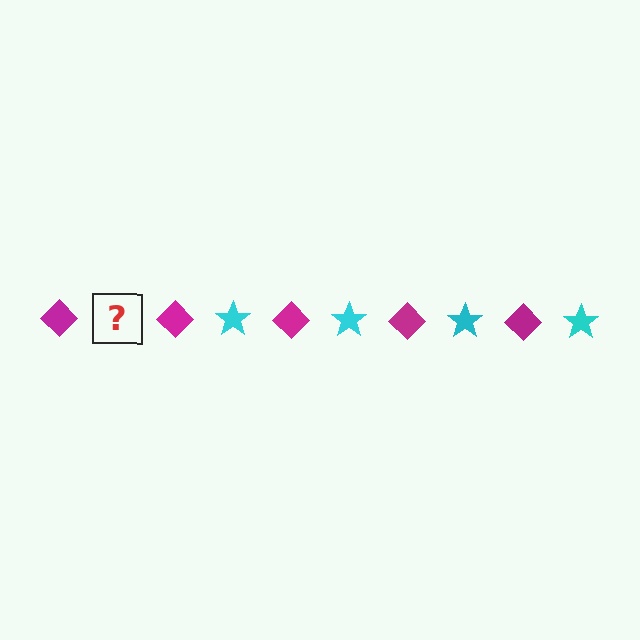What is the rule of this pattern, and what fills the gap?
The rule is that the pattern alternates between magenta diamond and cyan star. The gap should be filled with a cyan star.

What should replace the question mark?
The question mark should be replaced with a cyan star.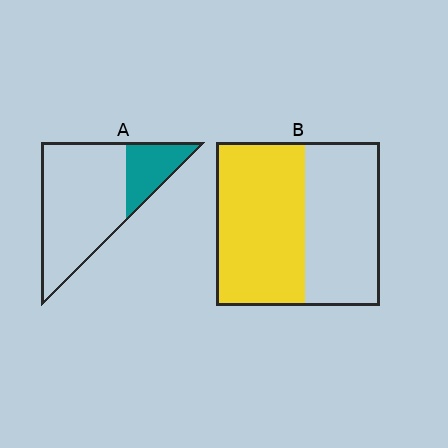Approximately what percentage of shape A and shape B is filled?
A is approximately 25% and B is approximately 55%.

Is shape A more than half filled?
No.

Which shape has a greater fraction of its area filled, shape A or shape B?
Shape B.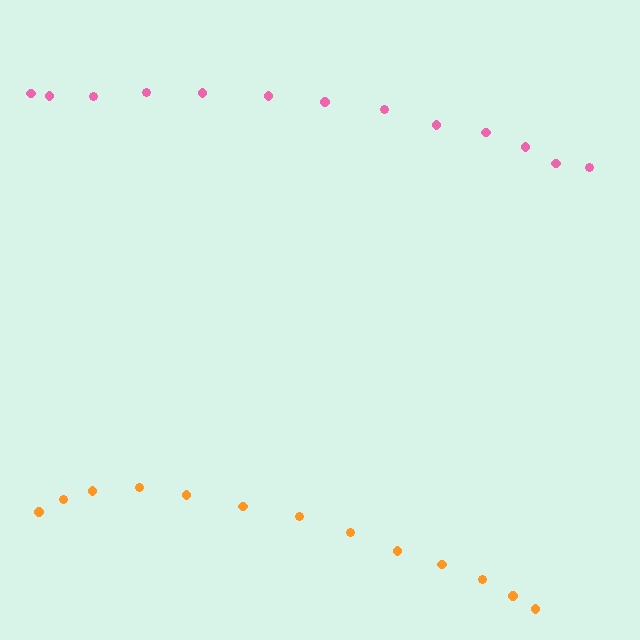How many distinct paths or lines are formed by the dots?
There are 2 distinct paths.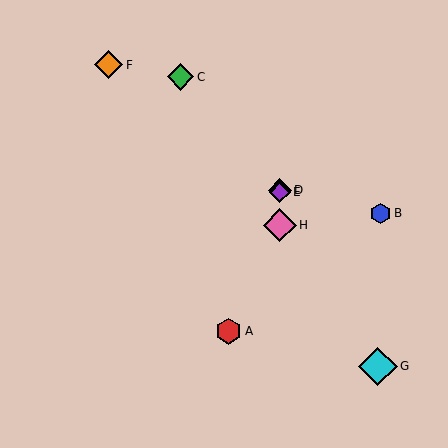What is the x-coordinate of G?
Object G is at x≈378.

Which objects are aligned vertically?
Objects D, E, H are aligned vertically.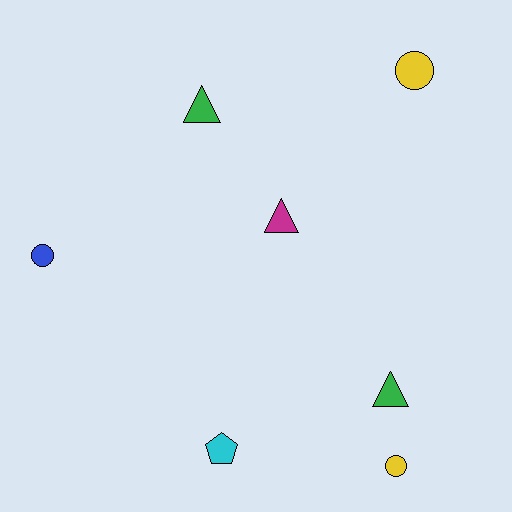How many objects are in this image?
There are 7 objects.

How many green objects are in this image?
There are 2 green objects.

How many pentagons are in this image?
There is 1 pentagon.